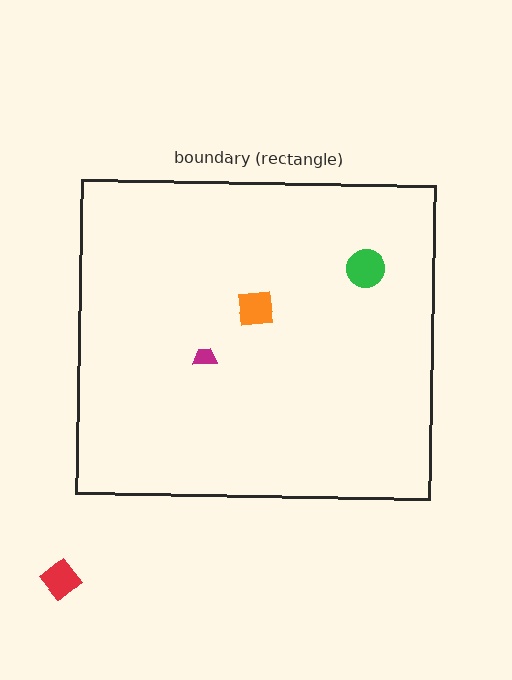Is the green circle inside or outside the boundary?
Inside.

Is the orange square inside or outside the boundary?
Inside.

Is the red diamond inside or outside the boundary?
Outside.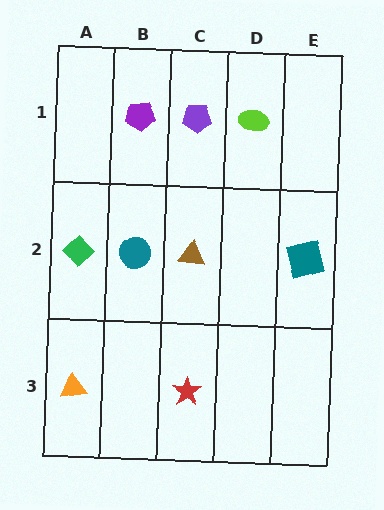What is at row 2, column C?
A brown triangle.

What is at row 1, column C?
A purple pentagon.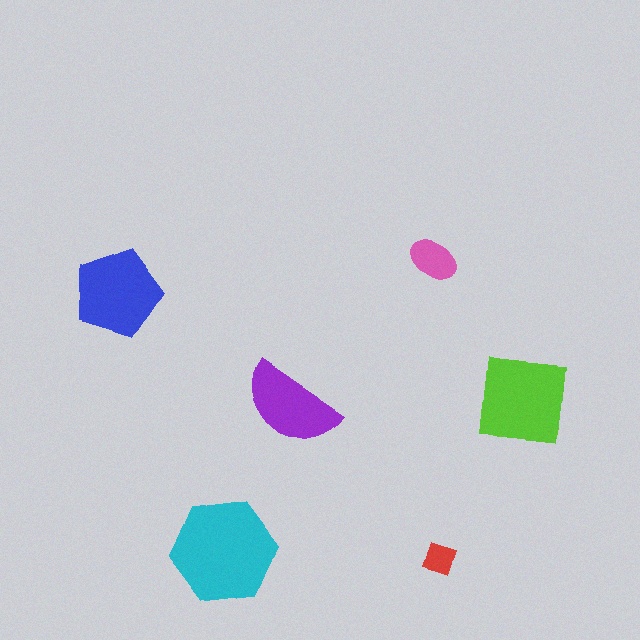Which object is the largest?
The cyan hexagon.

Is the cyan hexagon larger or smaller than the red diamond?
Larger.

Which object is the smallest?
The red diamond.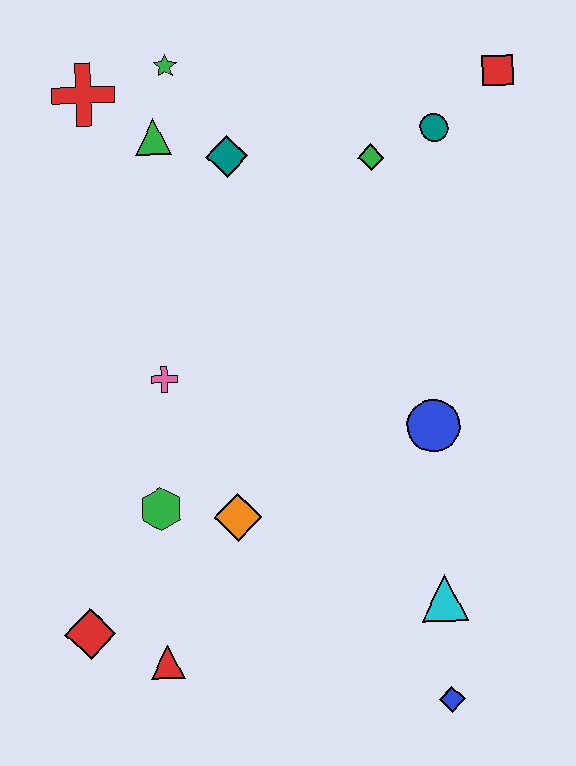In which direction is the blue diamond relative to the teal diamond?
The blue diamond is below the teal diamond.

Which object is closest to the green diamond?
The teal circle is closest to the green diamond.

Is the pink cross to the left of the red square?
Yes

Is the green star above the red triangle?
Yes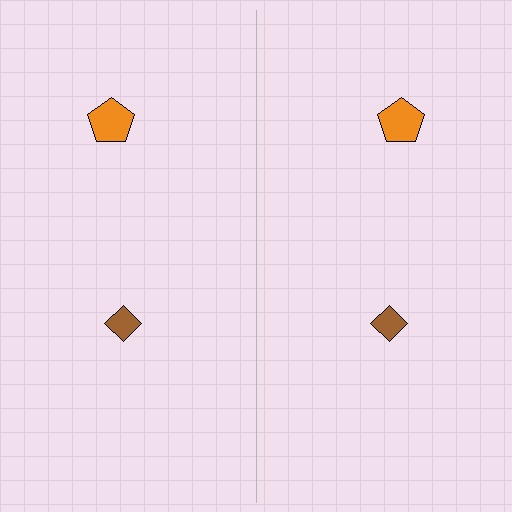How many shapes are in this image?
There are 4 shapes in this image.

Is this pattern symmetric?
Yes, this pattern has bilateral (reflection) symmetry.